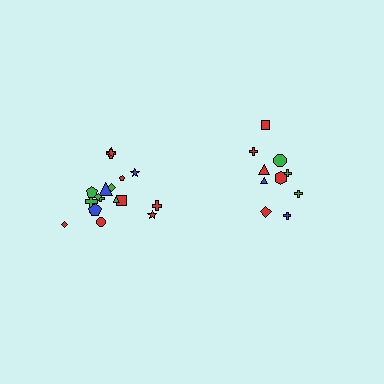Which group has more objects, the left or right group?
The left group.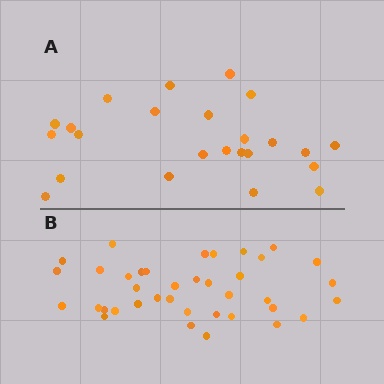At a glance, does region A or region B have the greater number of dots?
Region B (the bottom region) has more dots.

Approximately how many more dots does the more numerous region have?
Region B has approximately 15 more dots than region A.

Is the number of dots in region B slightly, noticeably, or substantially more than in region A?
Region B has substantially more. The ratio is roughly 1.6 to 1.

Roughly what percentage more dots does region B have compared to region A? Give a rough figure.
About 60% more.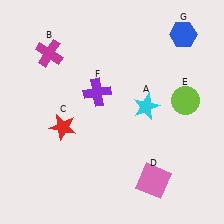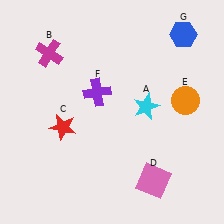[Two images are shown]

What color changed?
The circle (E) changed from lime in Image 1 to orange in Image 2.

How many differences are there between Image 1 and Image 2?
There is 1 difference between the two images.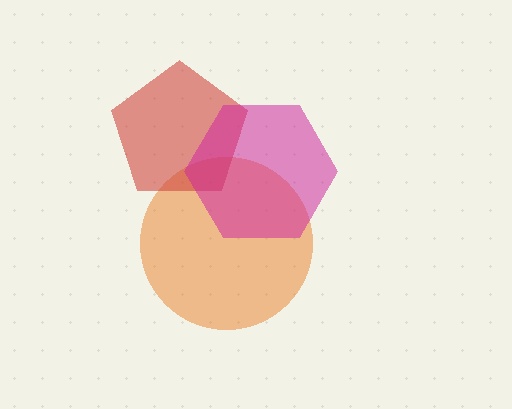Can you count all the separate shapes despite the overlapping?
Yes, there are 3 separate shapes.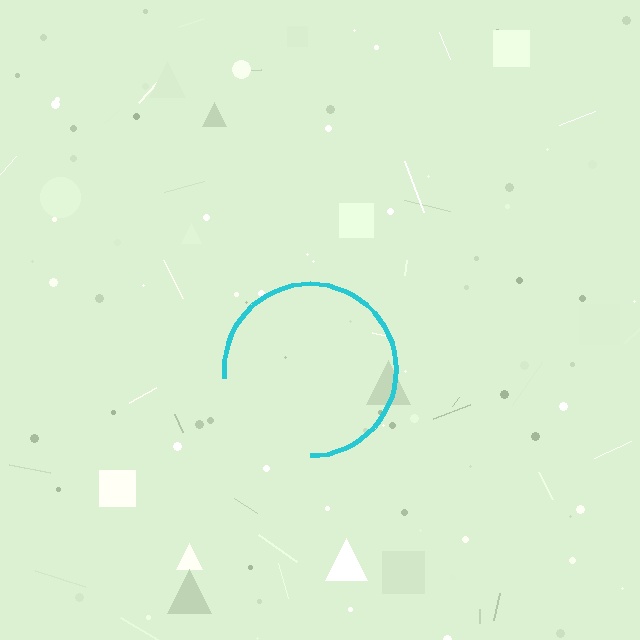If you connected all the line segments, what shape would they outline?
They would outline a circle.